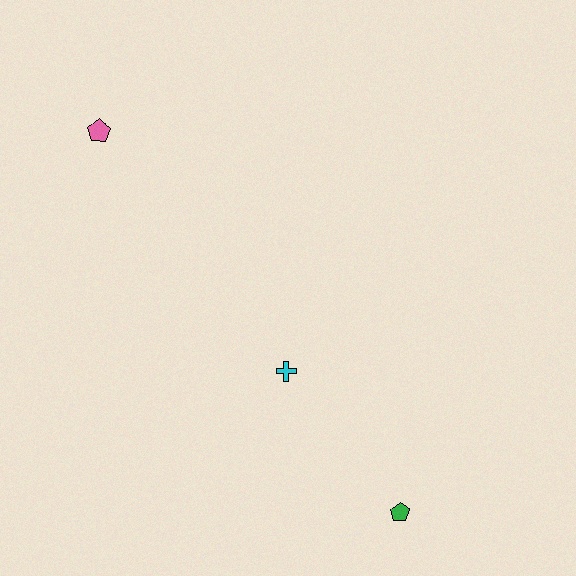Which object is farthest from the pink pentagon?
The green pentagon is farthest from the pink pentagon.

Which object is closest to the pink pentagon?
The cyan cross is closest to the pink pentagon.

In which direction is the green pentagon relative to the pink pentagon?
The green pentagon is below the pink pentagon.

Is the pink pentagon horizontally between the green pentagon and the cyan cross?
No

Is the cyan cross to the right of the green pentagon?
No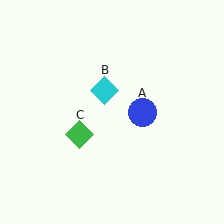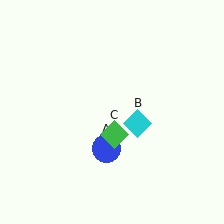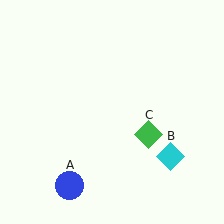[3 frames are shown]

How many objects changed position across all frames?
3 objects changed position: blue circle (object A), cyan diamond (object B), green diamond (object C).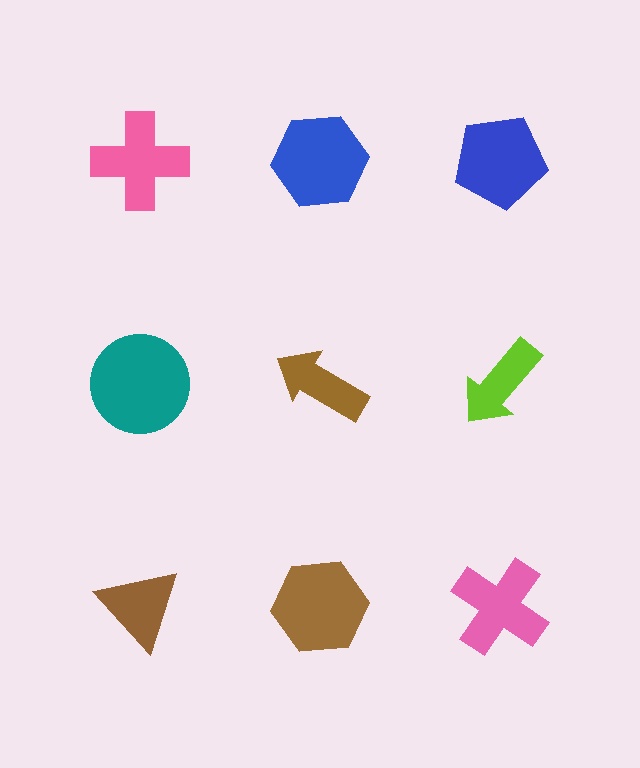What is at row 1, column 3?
A blue pentagon.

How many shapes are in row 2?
3 shapes.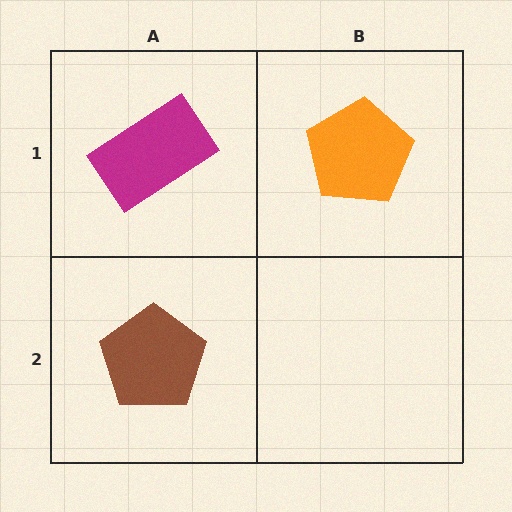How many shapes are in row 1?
2 shapes.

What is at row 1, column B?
An orange pentagon.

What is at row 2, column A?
A brown pentagon.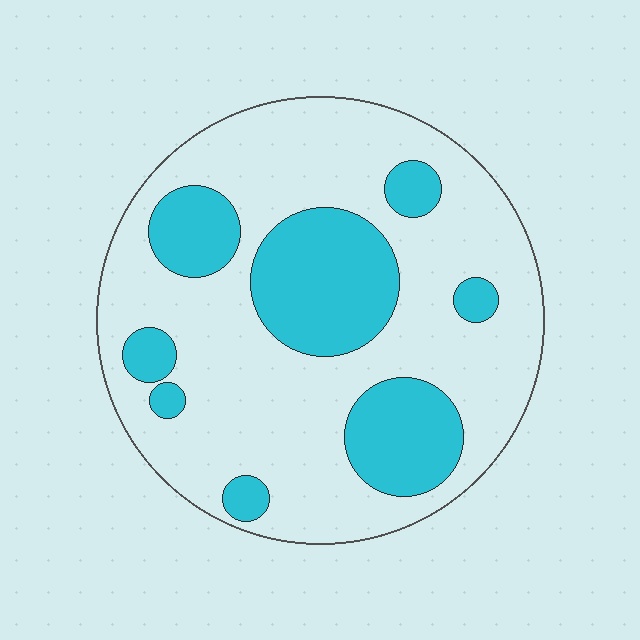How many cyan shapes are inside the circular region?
8.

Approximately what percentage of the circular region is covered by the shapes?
Approximately 30%.